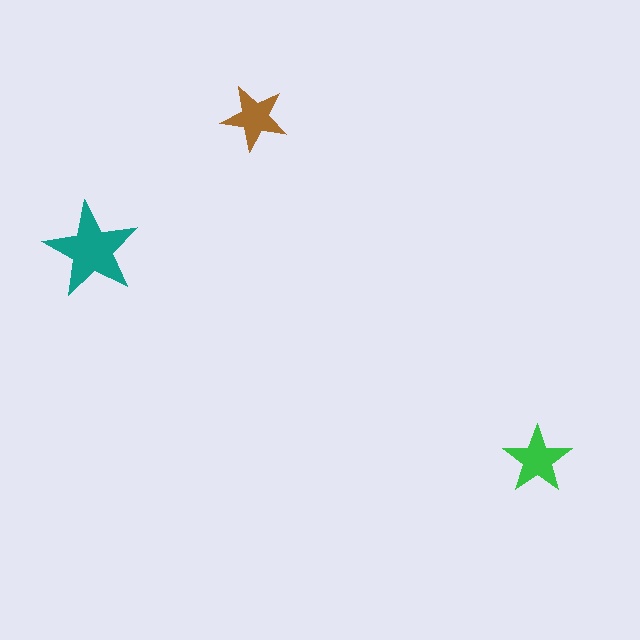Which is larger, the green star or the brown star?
The green one.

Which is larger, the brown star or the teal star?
The teal one.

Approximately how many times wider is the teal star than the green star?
About 1.5 times wider.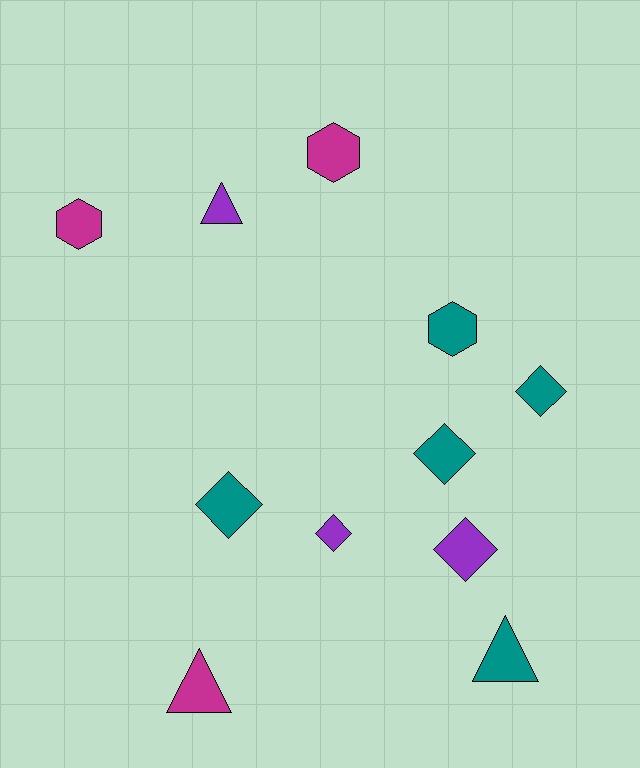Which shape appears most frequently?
Diamond, with 5 objects.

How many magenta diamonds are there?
There are no magenta diamonds.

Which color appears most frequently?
Teal, with 5 objects.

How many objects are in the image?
There are 11 objects.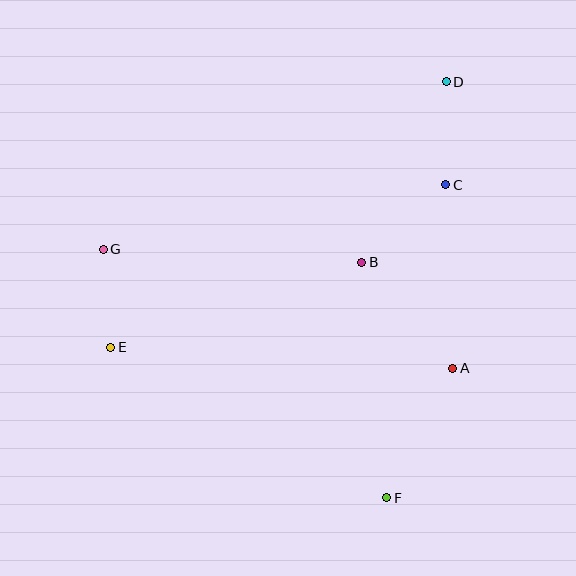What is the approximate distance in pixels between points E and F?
The distance between E and F is approximately 314 pixels.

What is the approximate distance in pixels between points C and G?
The distance between C and G is approximately 348 pixels.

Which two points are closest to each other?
Points E and G are closest to each other.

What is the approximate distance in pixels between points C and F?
The distance between C and F is approximately 319 pixels.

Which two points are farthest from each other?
Points D and E are farthest from each other.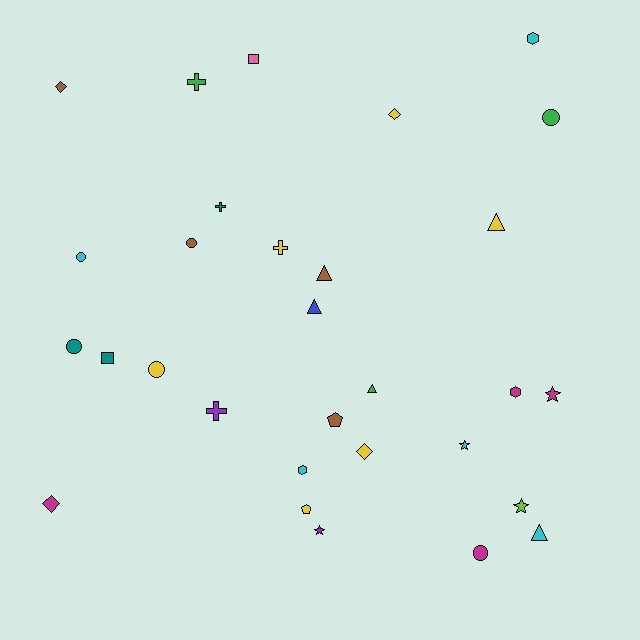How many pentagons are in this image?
There are 2 pentagons.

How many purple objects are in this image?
There are 2 purple objects.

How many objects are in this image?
There are 30 objects.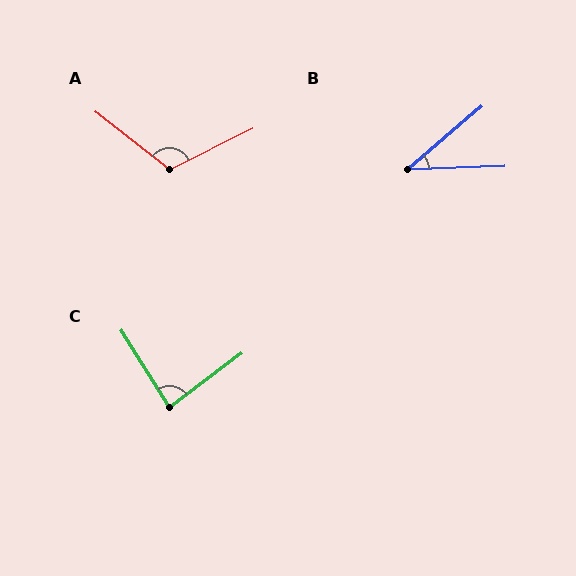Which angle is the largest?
A, at approximately 116 degrees.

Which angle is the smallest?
B, at approximately 38 degrees.